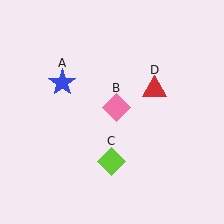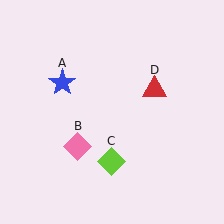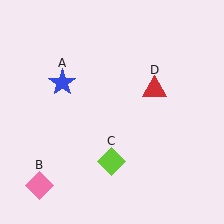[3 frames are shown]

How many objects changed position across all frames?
1 object changed position: pink diamond (object B).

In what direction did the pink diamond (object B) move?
The pink diamond (object B) moved down and to the left.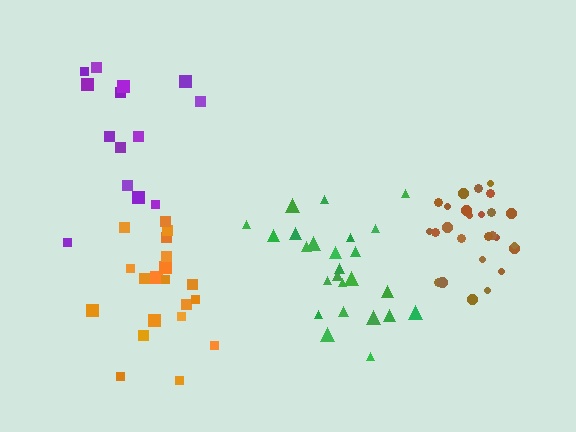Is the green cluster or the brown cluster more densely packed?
Brown.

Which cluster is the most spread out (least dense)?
Purple.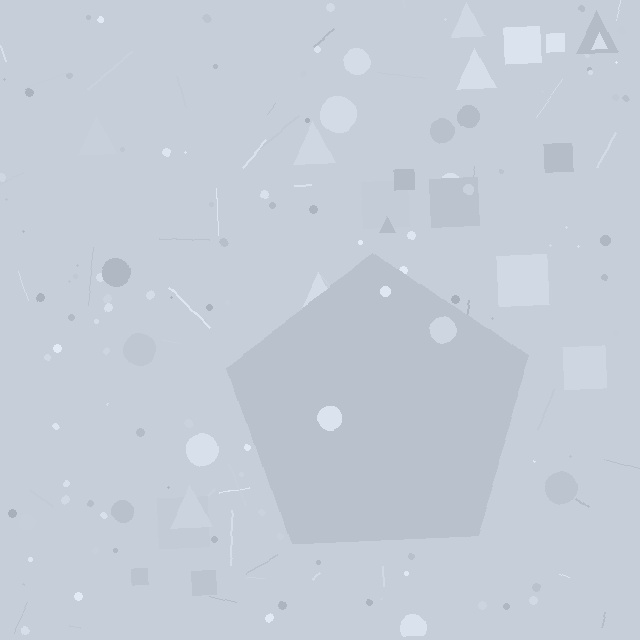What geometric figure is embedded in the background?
A pentagon is embedded in the background.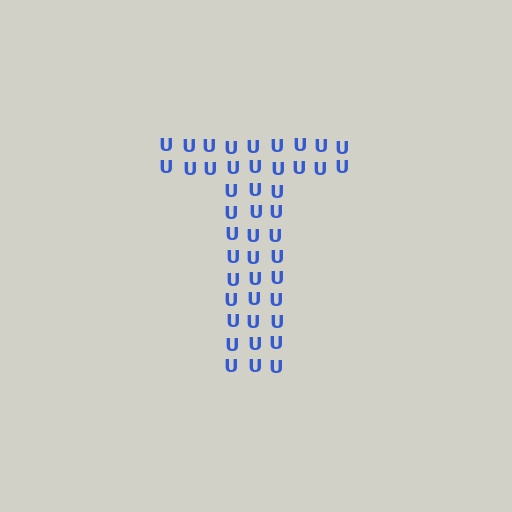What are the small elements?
The small elements are letter U's.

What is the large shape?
The large shape is the letter T.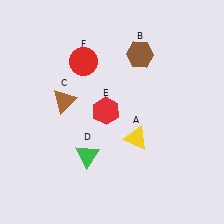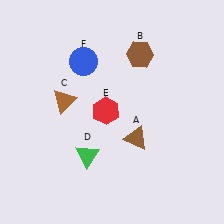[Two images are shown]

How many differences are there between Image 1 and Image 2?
There are 2 differences between the two images.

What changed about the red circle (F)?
In Image 1, F is red. In Image 2, it changed to blue.